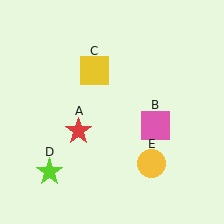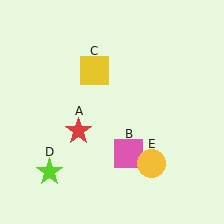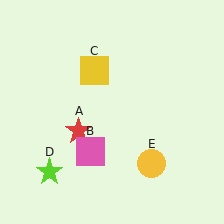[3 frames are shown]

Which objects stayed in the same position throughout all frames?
Red star (object A) and yellow square (object C) and lime star (object D) and yellow circle (object E) remained stationary.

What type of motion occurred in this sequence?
The pink square (object B) rotated clockwise around the center of the scene.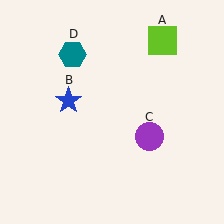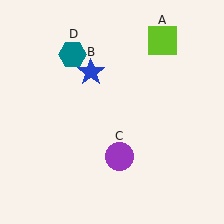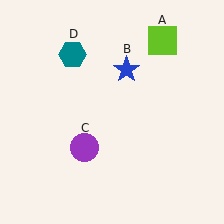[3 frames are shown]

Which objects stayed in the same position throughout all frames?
Lime square (object A) and teal hexagon (object D) remained stationary.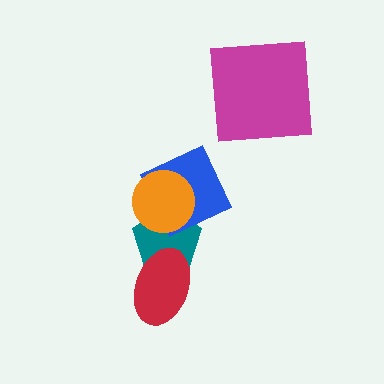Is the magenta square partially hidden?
No, no other shape covers it.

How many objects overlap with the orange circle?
2 objects overlap with the orange circle.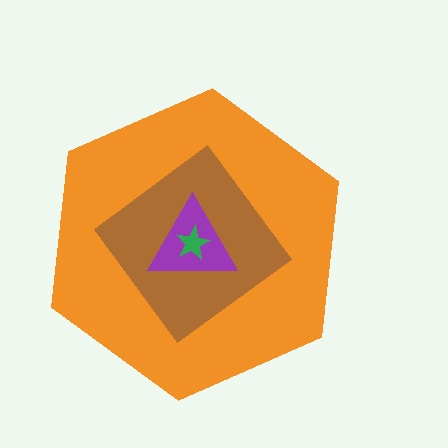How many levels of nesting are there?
4.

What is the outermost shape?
The orange hexagon.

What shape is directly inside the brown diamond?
The purple triangle.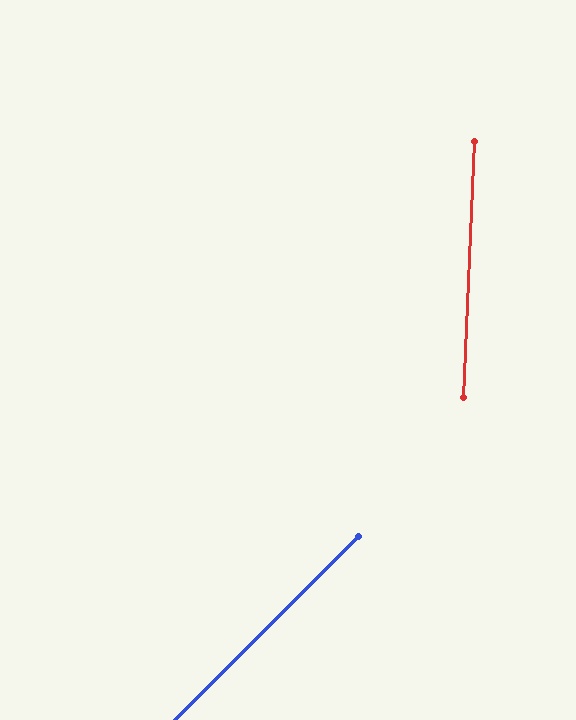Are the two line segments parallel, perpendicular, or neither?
Neither parallel nor perpendicular — they differ by about 42°.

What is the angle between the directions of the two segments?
Approximately 42 degrees.